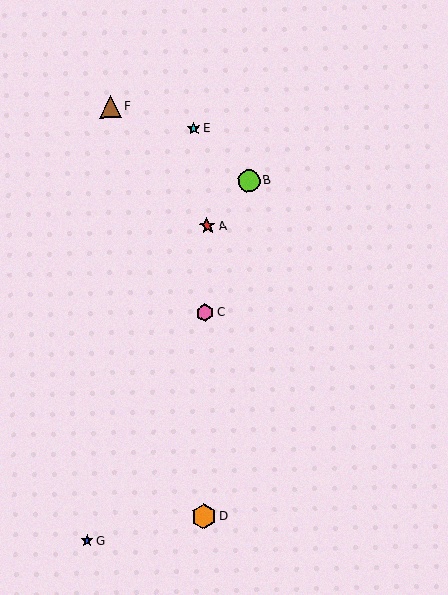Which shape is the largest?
The orange hexagon (labeled D) is the largest.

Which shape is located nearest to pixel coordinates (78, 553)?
The blue star (labeled G) at (87, 541) is nearest to that location.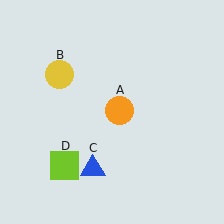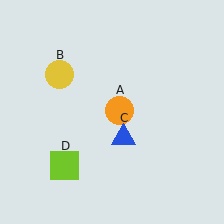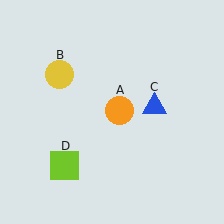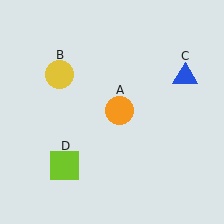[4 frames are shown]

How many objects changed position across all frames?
1 object changed position: blue triangle (object C).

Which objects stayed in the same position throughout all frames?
Orange circle (object A) and yellow circle (object B) and lime square (object D) remained stationary.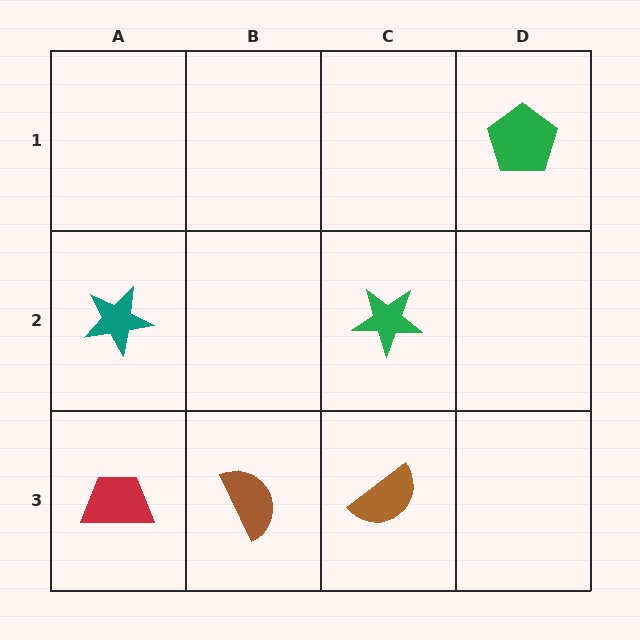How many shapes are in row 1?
1 shape.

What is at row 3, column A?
A red trapezoid.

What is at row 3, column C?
A brown semicircle.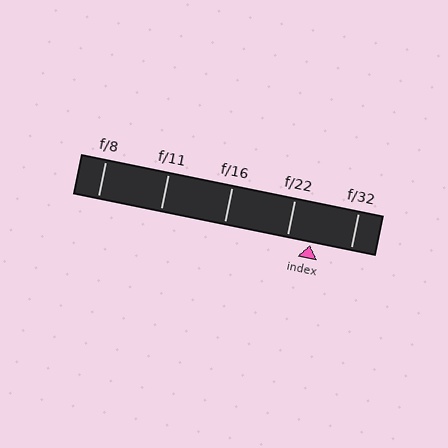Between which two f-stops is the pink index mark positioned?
The index mark is between f/22 and f/32.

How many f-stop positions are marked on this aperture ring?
There are 5 f-stop positions marked.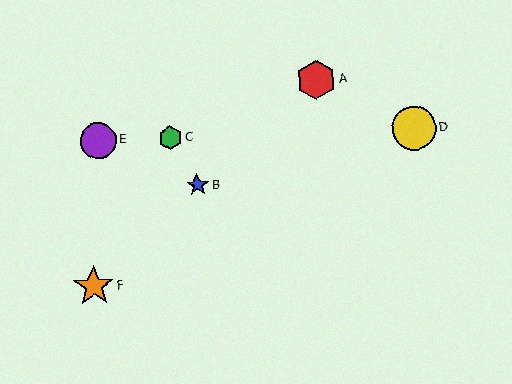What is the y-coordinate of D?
Object D is at y≈128.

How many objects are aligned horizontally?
3 objects (C, D, E) are aligned horizontally.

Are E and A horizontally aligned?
No, E is at y≈141 and A is at y≈80.